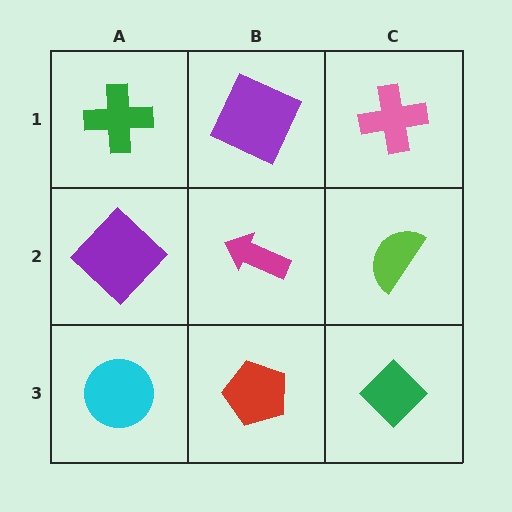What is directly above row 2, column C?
A pink cross.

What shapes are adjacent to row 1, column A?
A purple diamond (row 2, column A), a purple square (row 1, column B).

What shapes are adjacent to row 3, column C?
A lime semicircle (row 2, column C), a red pentagon (row 3, column B).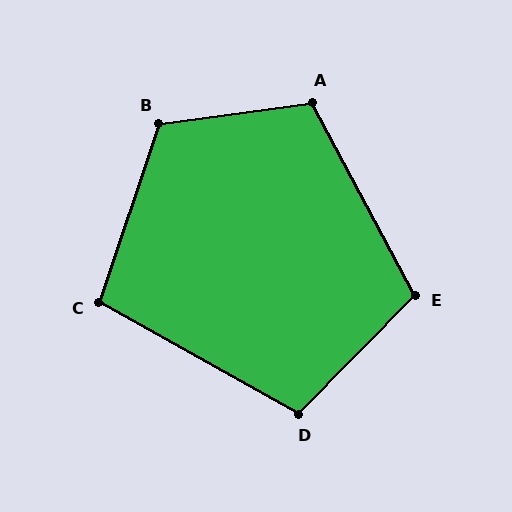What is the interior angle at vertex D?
Approximately 105 degrees (obtuse).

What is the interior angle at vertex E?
Approximately 108 degrees (obtuse).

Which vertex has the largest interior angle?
B, at approximately 117 degrees.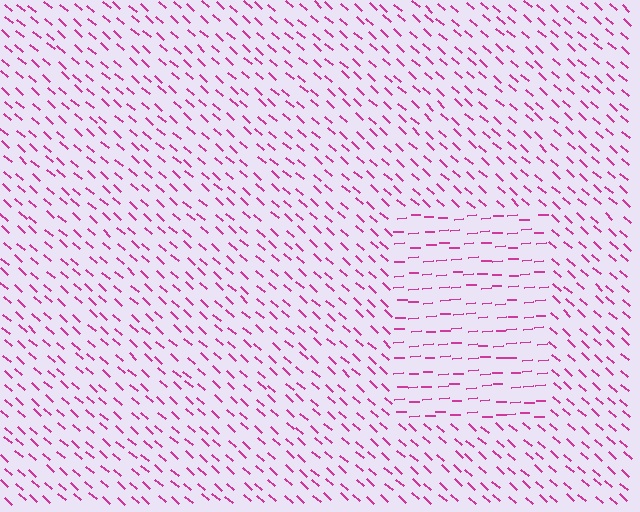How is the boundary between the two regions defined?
The boundary is defined purely by a change in line orientation (approximately 45 degrees difference). All lines are the same color and thickness.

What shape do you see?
I see a rectangle.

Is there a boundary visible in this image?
Yes, there is a texture boundary formed by a change in line orientation.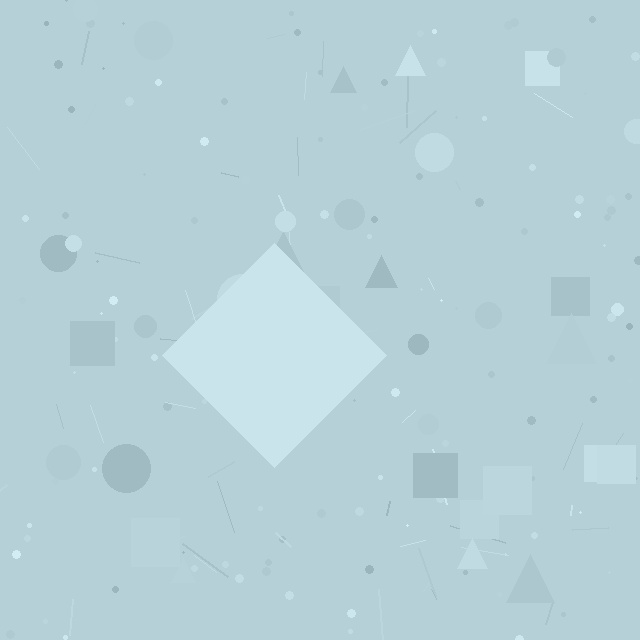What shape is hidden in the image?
A diamond is hidden in the image.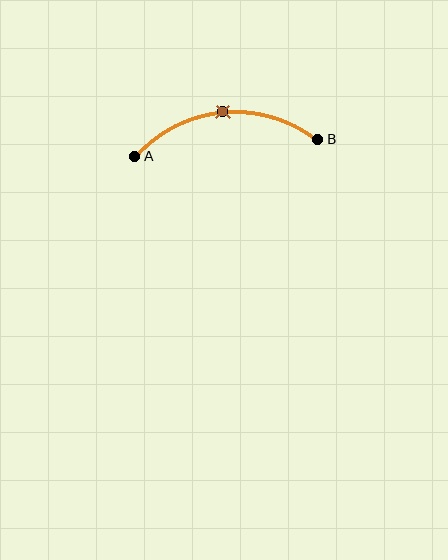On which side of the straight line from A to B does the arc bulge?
The arc bulges above the straight line connecting A and B.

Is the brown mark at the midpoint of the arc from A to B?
Yes. The brown mark lies on the arc at equal arc-length from both A and B — it is the arc midpoint.